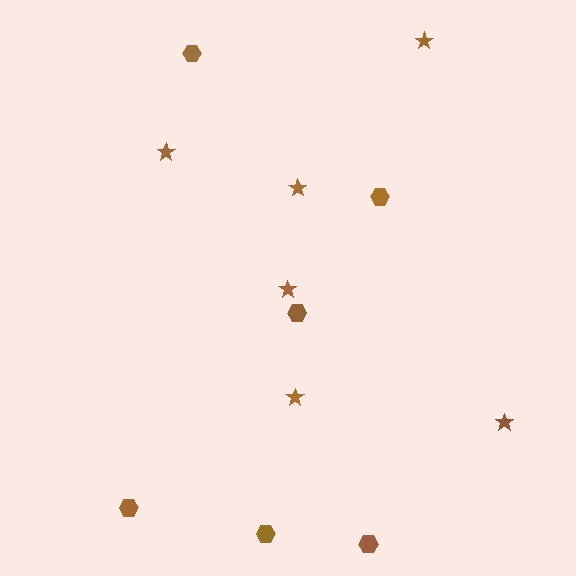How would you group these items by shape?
There are 2 groups: one group of stars (6) and one group of hexagons (6).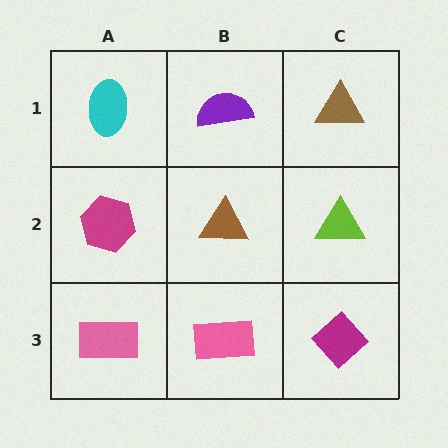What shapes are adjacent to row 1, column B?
A brown triangle (row 2, column B), a cyan ellipse (row 1, column A), a brown triangle (row 1, column C).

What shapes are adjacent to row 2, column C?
A brown triangle (row 1, column C), a magenta diamond (row 3, column C), a brown triangle (row 2, column B).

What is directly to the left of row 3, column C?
A pink rectangle.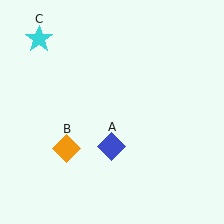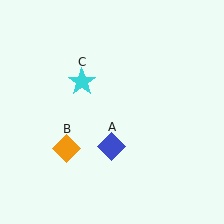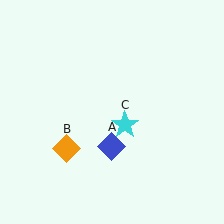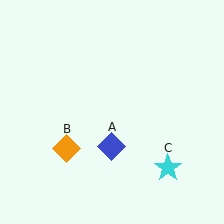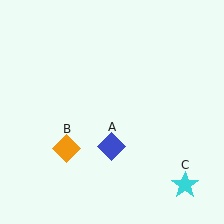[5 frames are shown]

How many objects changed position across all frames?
1 object changed position: cyan star (object C).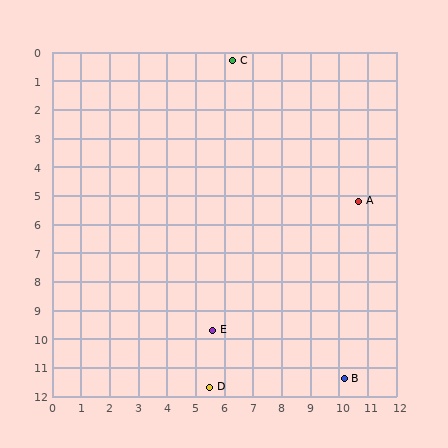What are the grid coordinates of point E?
Point E is at approximately (5.6, 9.7).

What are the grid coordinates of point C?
Point C is at approximately (6.3, 0.3).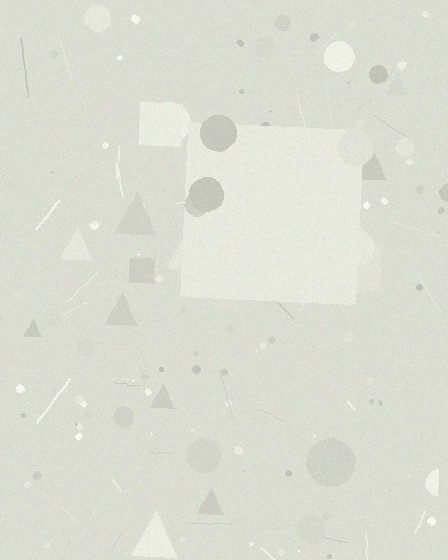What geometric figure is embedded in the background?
A square is embedded in the background.